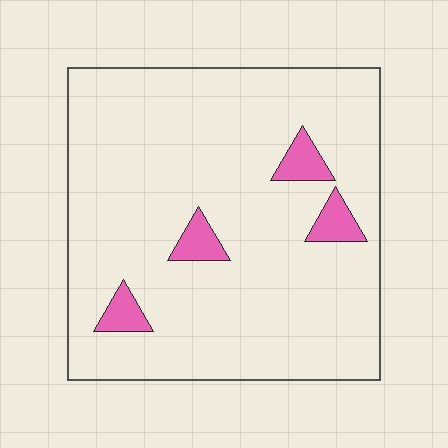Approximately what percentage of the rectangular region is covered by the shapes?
Approximately 5%.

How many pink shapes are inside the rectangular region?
4.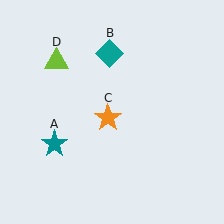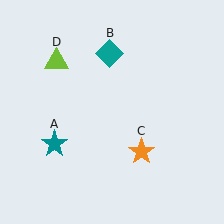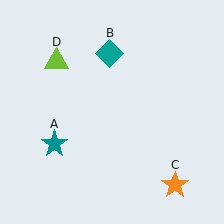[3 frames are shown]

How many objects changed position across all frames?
1 object changed position: orange star (object C).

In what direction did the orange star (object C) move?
The orange star (object C) moved down and to the right.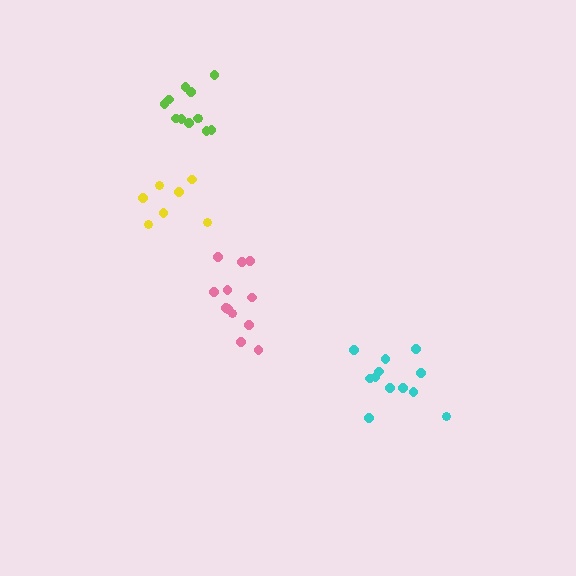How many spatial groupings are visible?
There are 4 spatial groupings.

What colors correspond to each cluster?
The clusters are colored: pink, yellow, lime, cyan.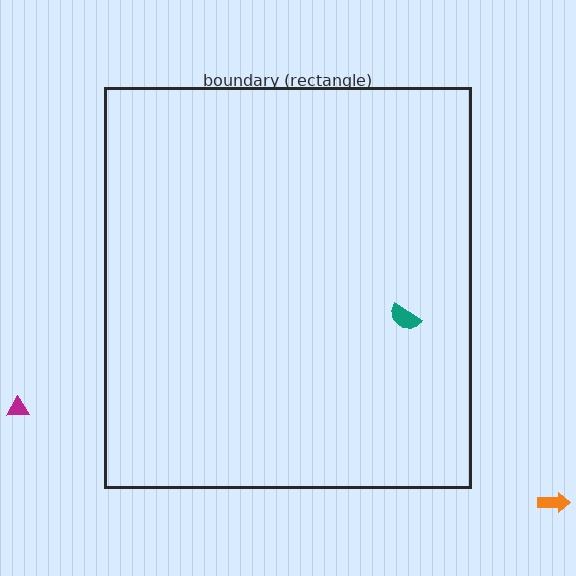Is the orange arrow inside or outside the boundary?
Outside.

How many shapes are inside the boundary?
1 inside, 2 outside.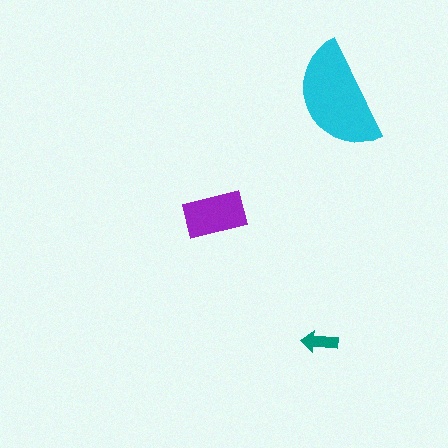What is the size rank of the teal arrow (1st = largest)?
3rd.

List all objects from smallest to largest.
The teal arrow, the purple rectangle, the cyan semicircle.